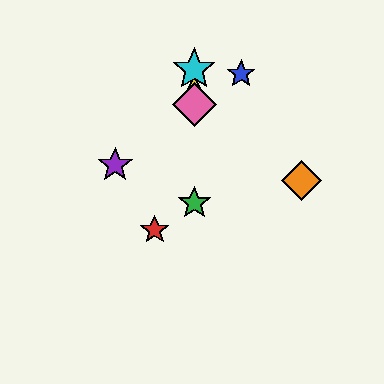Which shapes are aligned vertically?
The green star, the yellow triangle, the cyan star, the pink diamond are aligned vertically.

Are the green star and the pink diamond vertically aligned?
Yes, both are at x≈194.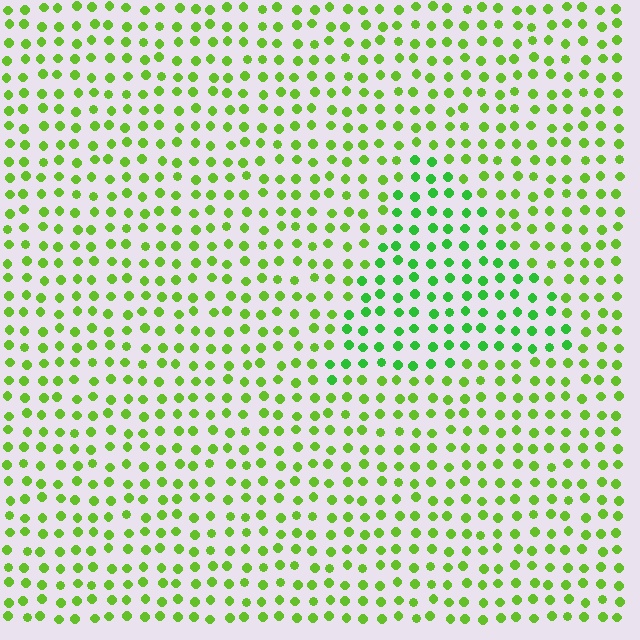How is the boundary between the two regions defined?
The boundary is defined purely by a slight shift in hue (about 28 degrees). Spacing, size, and orientation are identical on both sides.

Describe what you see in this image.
The image is filled with small lime elements in a uniform arrangement. A triangle-shaped region is visible where the elements are tinted to a slightly different hue, forming a subtle color boundary.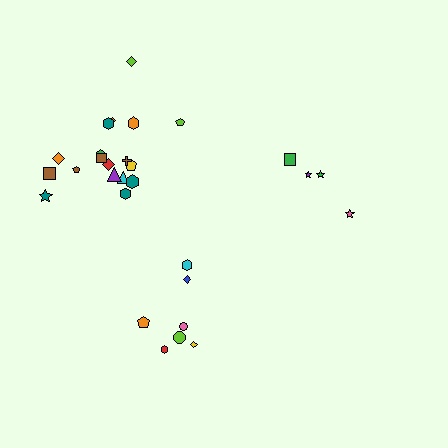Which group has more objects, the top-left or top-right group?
The top-left group.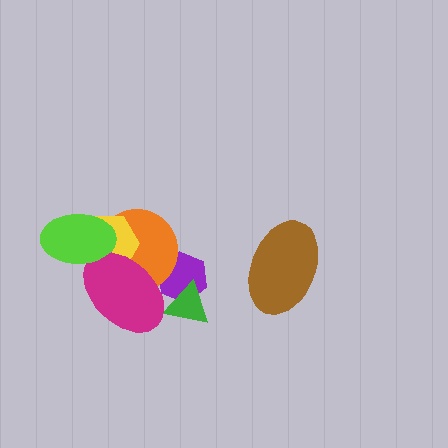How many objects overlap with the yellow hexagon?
3 objects overlap with the yellow hexagon.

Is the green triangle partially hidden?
Yes, it is partially covered by another shape.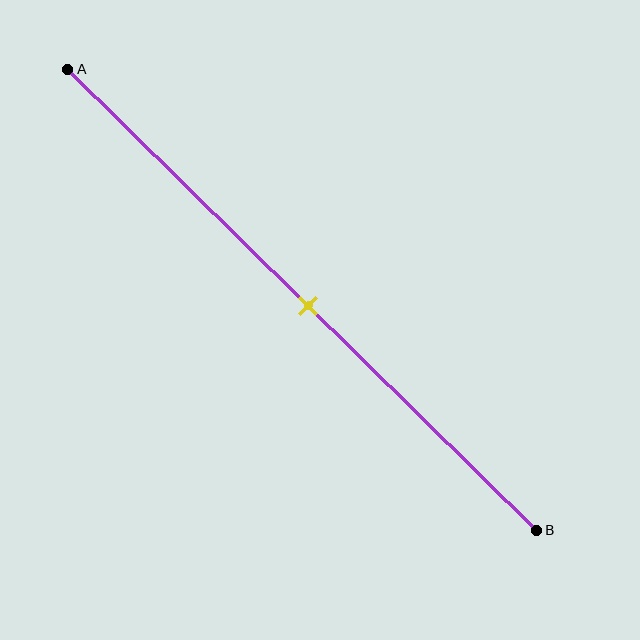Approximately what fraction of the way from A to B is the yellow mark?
The yellow mark is approximately 50% of the way from A to B.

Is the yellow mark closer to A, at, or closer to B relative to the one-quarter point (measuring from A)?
The yellow mark is closer to point B than the one-quarter point of segment AB.